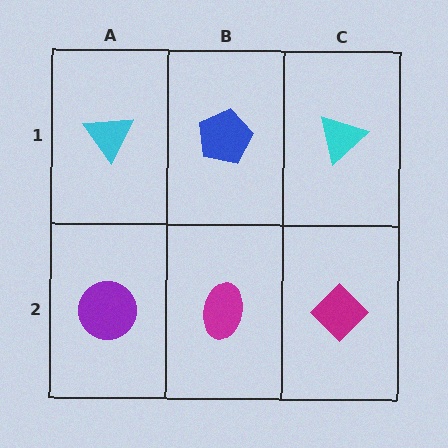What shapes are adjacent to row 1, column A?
A purple circle (row 2, column A), a blue pentagon (row 1, column B).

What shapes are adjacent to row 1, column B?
A magenta ellipse (row 2, column B), a cyan triangle (row 1, column A), a cyan triangle (row 1, column C).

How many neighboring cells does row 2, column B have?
3.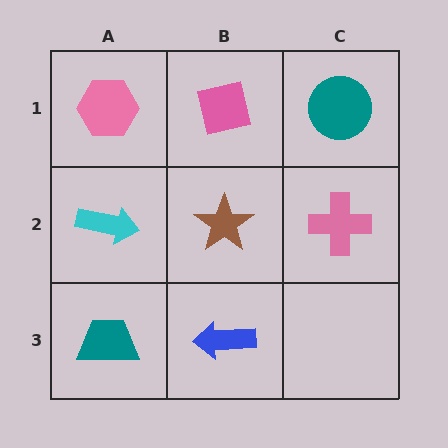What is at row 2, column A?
A cyan arrow.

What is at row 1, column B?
A pink square.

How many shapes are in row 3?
2 shapes.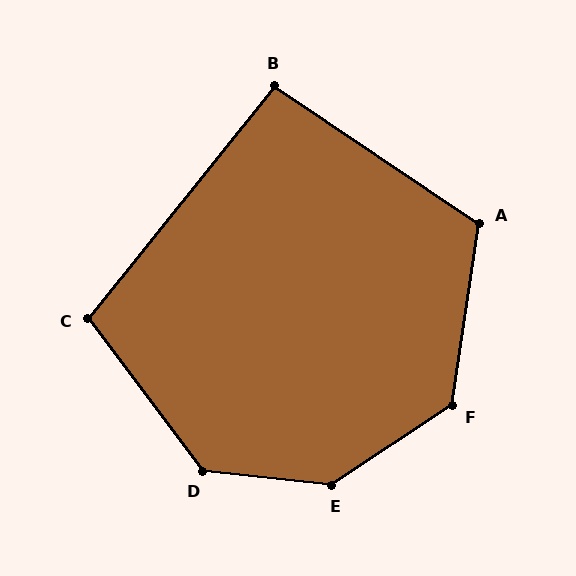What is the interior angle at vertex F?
Approximately 132 degrees (obtuse).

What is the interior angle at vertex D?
Approximately 133 degrees (obtuse).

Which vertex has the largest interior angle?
E, at approximately 140 degrees.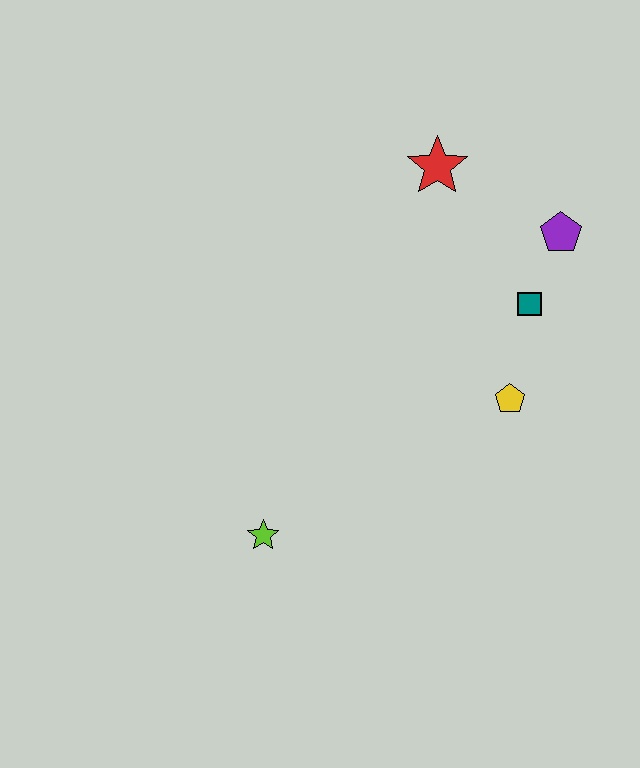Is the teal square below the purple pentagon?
Yes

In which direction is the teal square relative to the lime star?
The teal square is to the right of the lime star.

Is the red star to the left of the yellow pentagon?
Yes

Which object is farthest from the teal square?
The lime star is farthest from the teal square.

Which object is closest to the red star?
The purple pentagon is closest to the red star.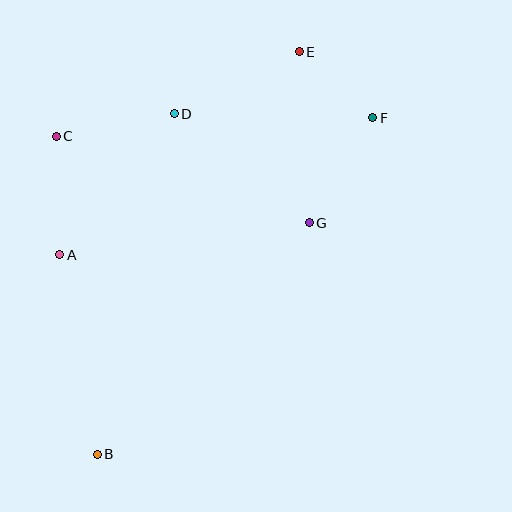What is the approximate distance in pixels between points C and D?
The distance between C and D is approximately 120 pixels.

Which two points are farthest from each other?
Points B and E are farthest from each other.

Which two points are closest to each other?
Points E and F are closest to each other.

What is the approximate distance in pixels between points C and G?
The distance between C and G is approximately 268 pixels.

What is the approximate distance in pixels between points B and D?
The distance between B and D is approximately 349 pixels.